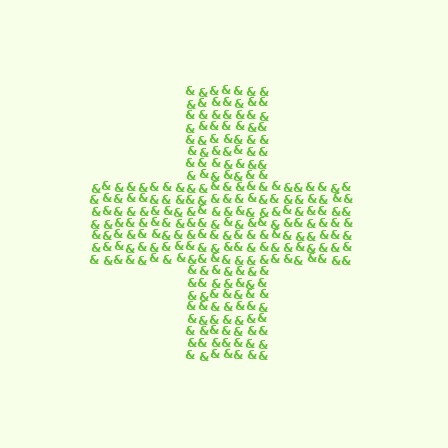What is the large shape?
The large shape is a cross.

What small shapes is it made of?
It is made of small ampersands.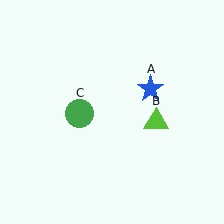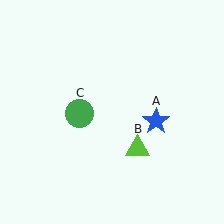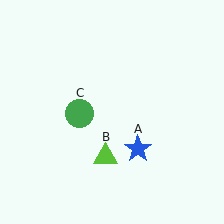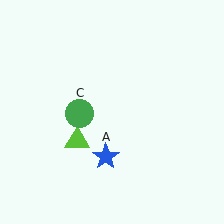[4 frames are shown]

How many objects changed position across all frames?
2 objects changed position: blue star (object A), lime triangle (object B).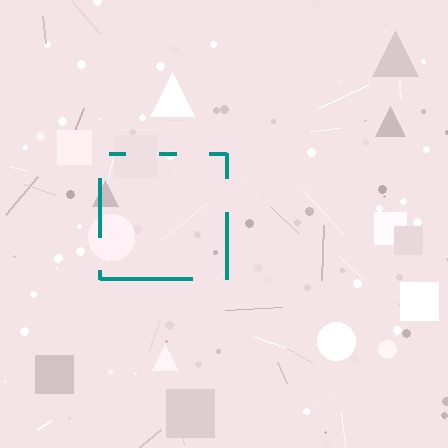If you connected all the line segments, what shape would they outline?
They would outline a square.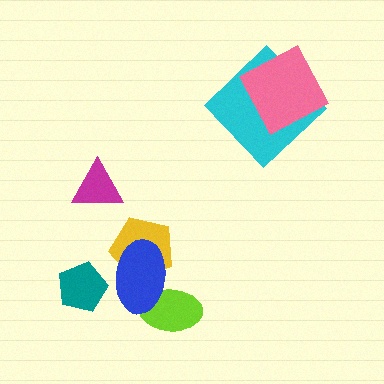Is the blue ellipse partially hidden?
No, no other shape covers it.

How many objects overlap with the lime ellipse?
1 object overlaps with the lime ellipse.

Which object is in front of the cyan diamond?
The pink diamond is in front of the cyan diamond.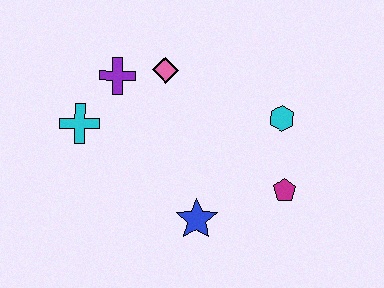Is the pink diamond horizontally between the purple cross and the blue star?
Yes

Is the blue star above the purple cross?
No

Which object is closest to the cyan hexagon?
The magenta pentagon is closest to the cyan hexagon.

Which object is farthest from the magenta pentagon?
The cyan cross is farthest from the magenta pentagon.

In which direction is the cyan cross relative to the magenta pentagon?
The cyan cross is to the left of the magenta pentagon.